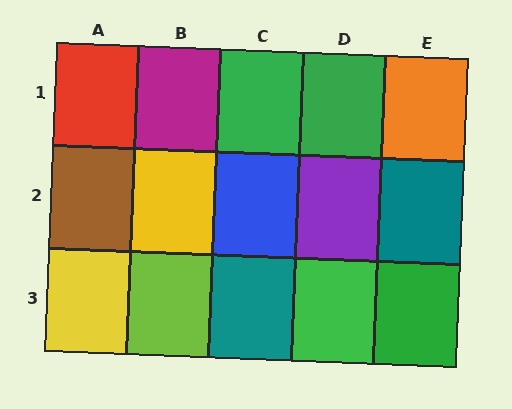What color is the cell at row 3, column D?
Green.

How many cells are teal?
2 cells are teal.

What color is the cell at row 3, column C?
Teal.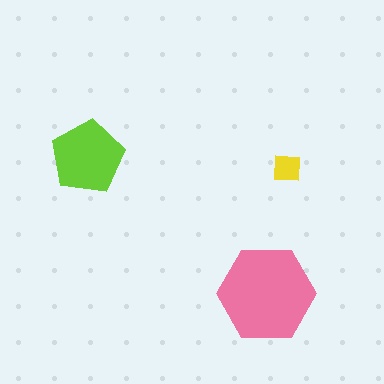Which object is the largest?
The pink hexagon.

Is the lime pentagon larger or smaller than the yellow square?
Larger.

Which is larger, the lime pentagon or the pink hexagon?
The pink hexagon.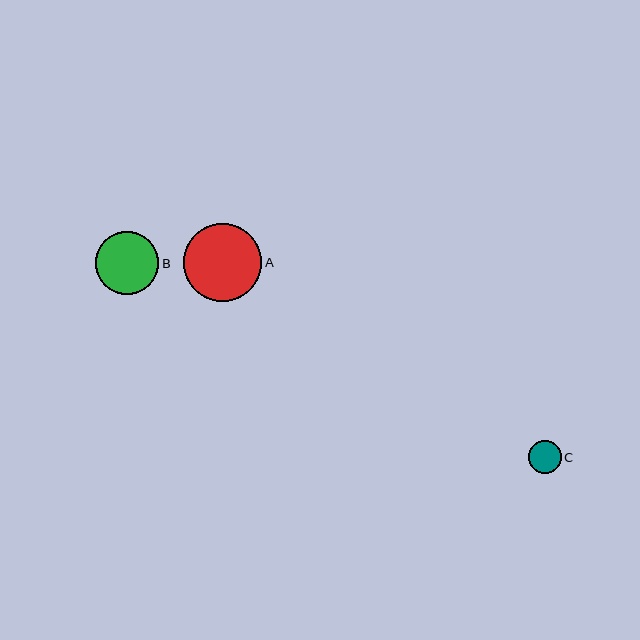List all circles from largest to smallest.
From largest to smallest: A, B, C.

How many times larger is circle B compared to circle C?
Circle B is approximately 1.9 times the size of circle C.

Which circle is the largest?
Circle A is the largest with a size of approximately 78 pixels.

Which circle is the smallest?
Circle C is the smallest with a size of approximately 33 pixels.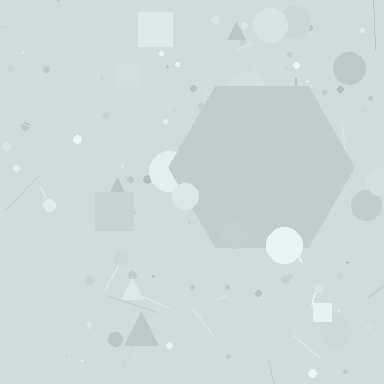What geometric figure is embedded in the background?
A hexagon is embedded in the background.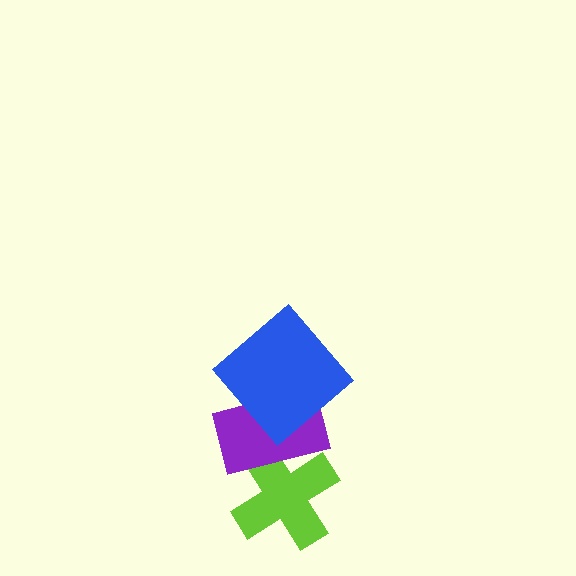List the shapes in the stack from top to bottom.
From top to bottom: the blue diamond, the purple rectangle, the lime cross.